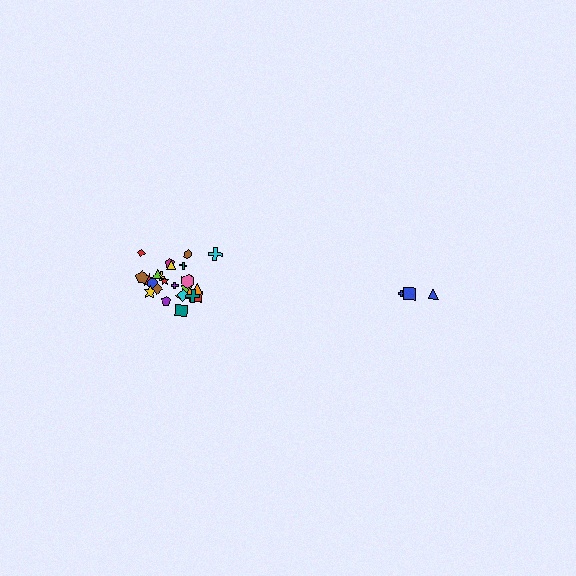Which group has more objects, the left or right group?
The left group.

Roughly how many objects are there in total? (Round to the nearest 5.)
Roughly 30 objects in total.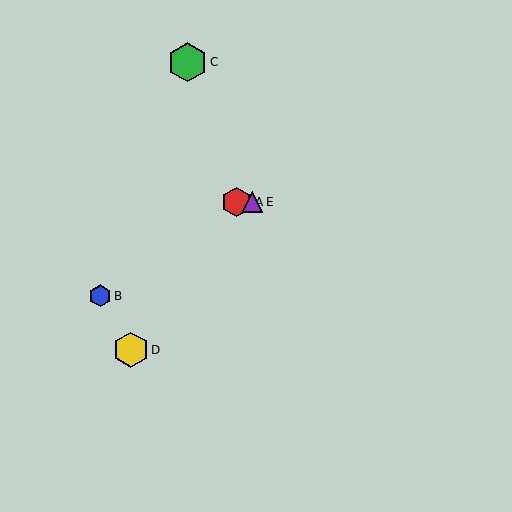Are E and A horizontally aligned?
Yes, both are at y≈202.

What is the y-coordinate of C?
Object C is at y≈62.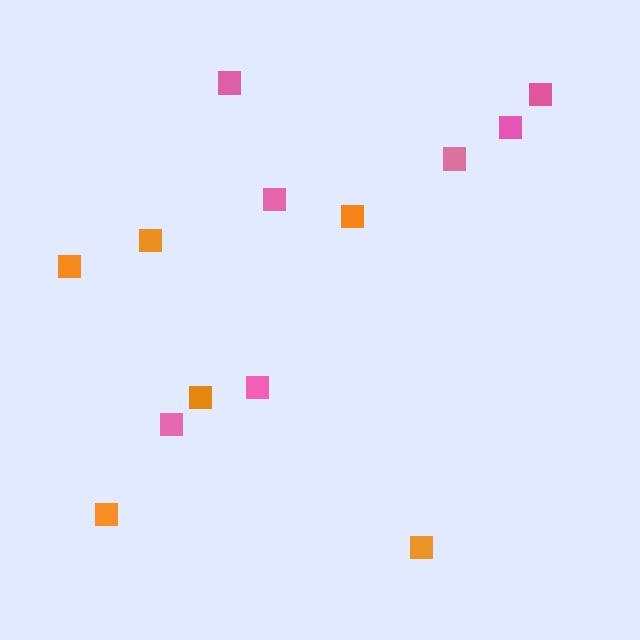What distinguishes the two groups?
There are 2 groups: one group of orange squares (6) and one group of pink squares (7).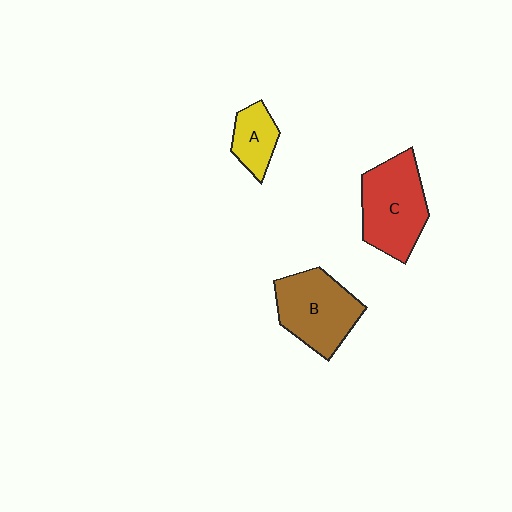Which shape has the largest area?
Shape C (red).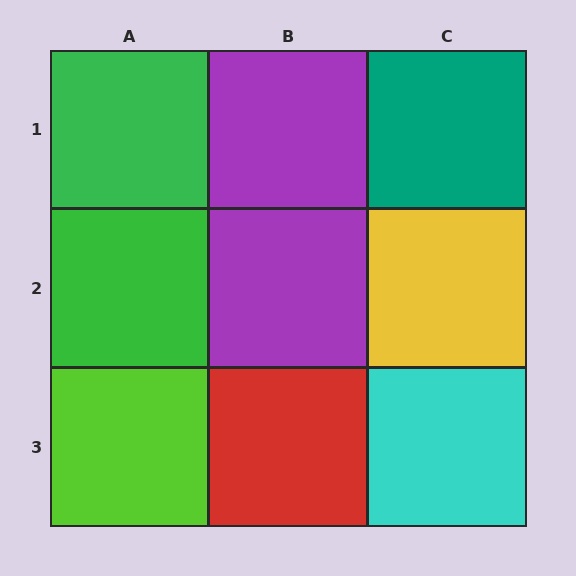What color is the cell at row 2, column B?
Purple.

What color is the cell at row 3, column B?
Red.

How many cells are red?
1 cell is red.